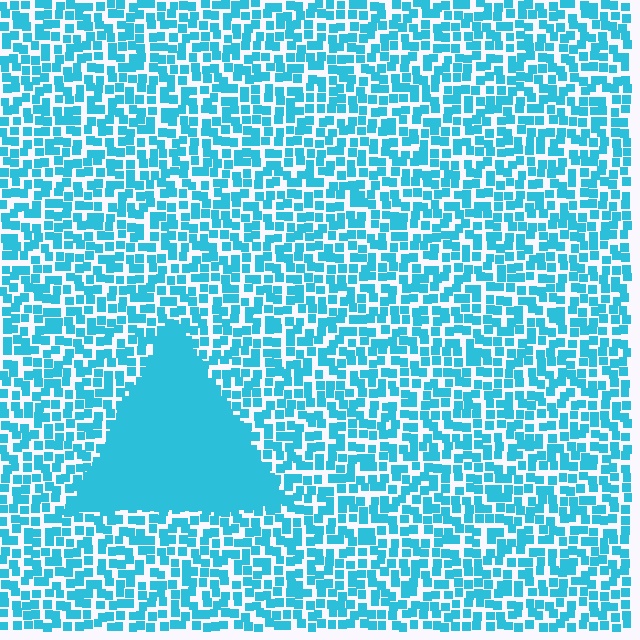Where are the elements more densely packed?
The elements are more densely packed inside the triangle boundary.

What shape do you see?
I see a triangle.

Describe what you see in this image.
The image contains small cyan elements arranged at two different densities. A triangle-shaped region is visible where the elements are more densely packed than the surrounding area.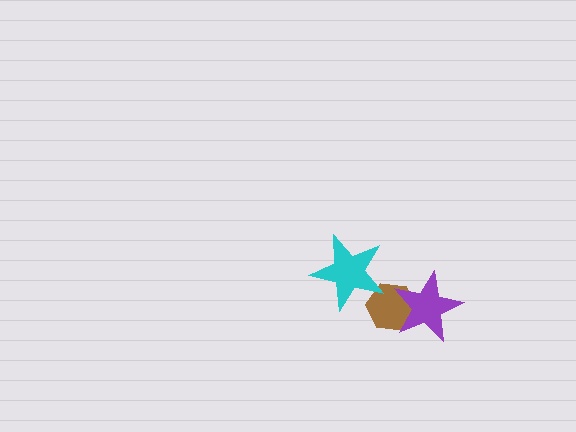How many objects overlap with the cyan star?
1 object overlaps with the cyan star.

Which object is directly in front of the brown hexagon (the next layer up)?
The purple star is directly in front of the brown hexagon.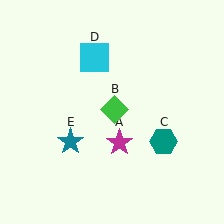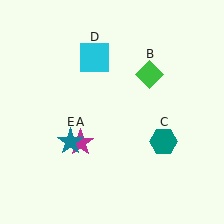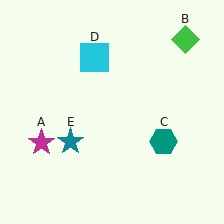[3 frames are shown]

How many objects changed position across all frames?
2 objects changed position: magenta star (object A), green diamond (object B).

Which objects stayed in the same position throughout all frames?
Teal hexagon (object C) and cyan square (object D) and teal star (object E) remained stationary.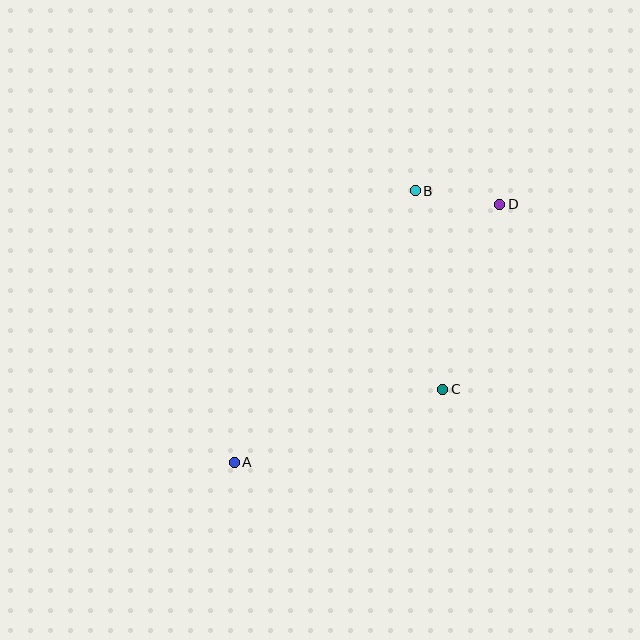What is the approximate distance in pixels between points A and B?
The distance between A and B is approximately 326 pixels.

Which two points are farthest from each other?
Points A and D are farthest from each other.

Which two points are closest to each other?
Points B and D are closest to each other.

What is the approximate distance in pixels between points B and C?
The distance between B and C is approximately 200 pixels.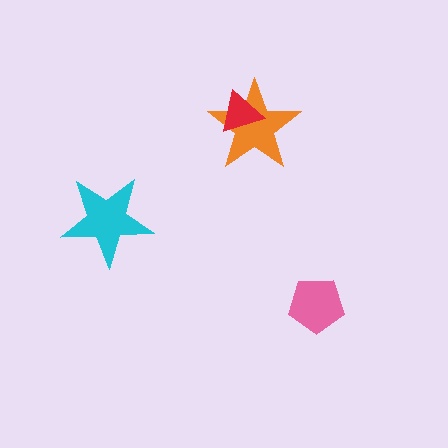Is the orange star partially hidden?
Yes, it is partially covered by another shape.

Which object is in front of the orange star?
The red triangle is in front of the orange star.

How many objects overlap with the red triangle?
1 object overlaps with the red triangle.